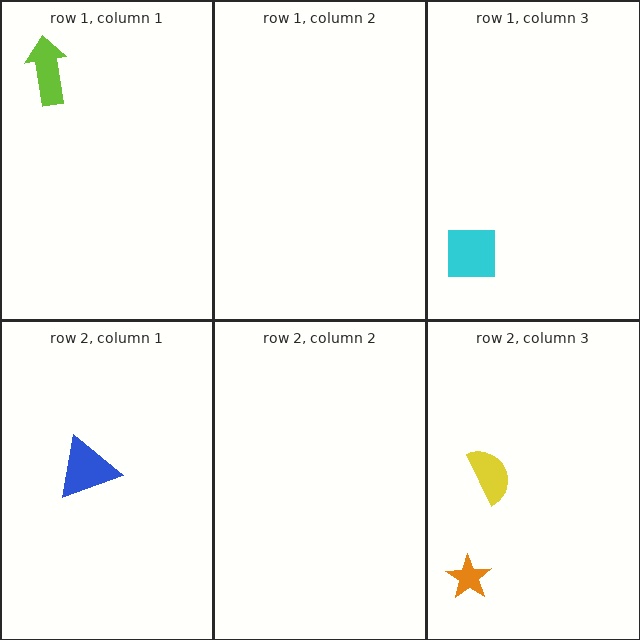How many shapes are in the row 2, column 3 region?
2.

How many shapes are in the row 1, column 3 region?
1.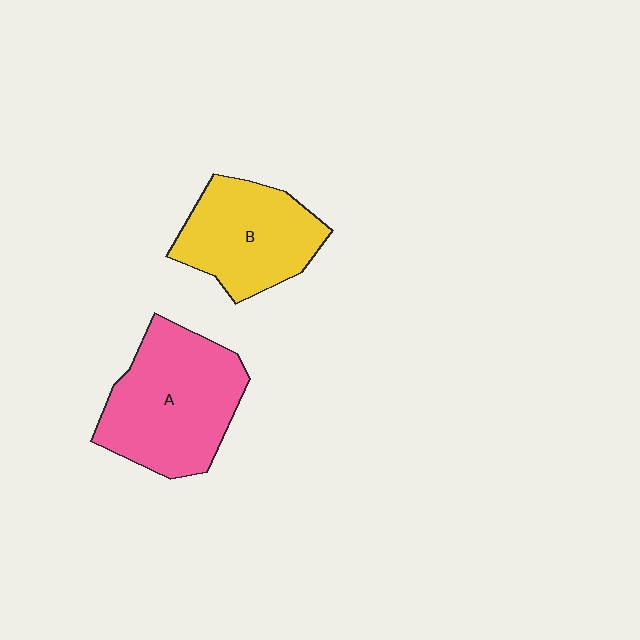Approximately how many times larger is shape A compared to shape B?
Approximately 1.3 times.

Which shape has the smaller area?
Shape B (yellow).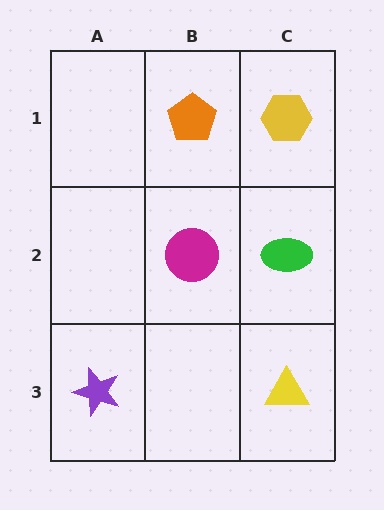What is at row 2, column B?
A magenta circle.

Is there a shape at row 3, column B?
No, that cell is empty.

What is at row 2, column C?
A green ellipse.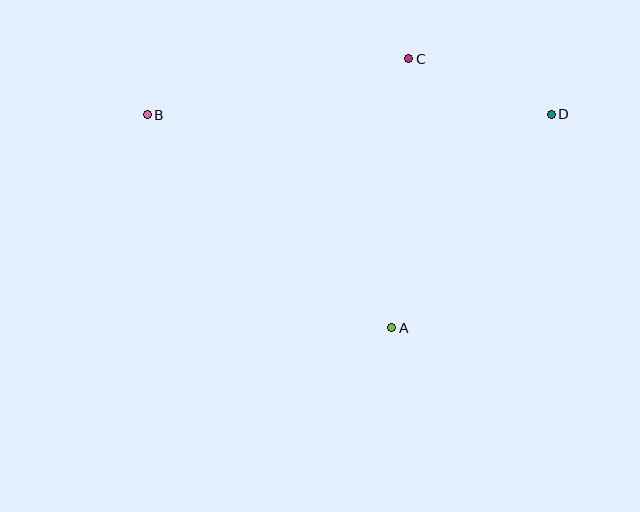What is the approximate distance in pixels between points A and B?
The distance between A and B is approximately 325 pixels.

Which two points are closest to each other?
Points C and D are closest to each other.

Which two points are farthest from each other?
Points B and D are farthest from each other.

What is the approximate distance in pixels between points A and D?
The distance between A and D is approximately 267 pixels.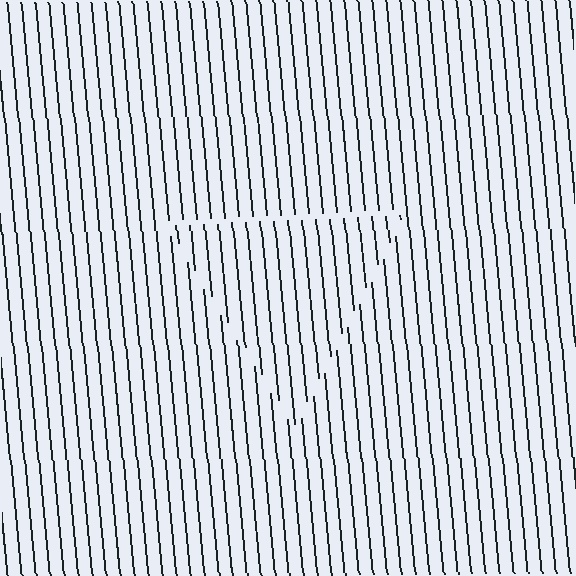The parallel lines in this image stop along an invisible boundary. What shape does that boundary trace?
An illusory triangle. The interior of the shape contains the same grating, shifted by half a period — the contour is defined by the phase discontinuity where line-ends from the inner and outer gratings abut.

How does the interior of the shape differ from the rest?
The interior of the shape contains the same grating, shifted by half a period — the contour is defined by the phase discontinuity where line-ends from the inner and outer gratings abut.